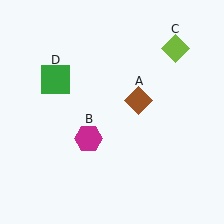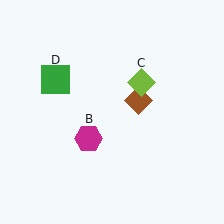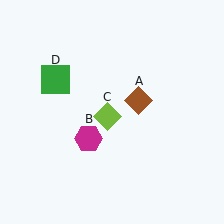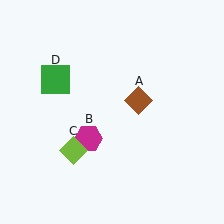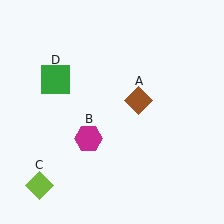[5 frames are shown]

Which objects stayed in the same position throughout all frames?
Brown diamond (object A) and magenta hexagon (object B) and green square (object D) remained stationary.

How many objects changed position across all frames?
1 object changed position: lime diamond (object C).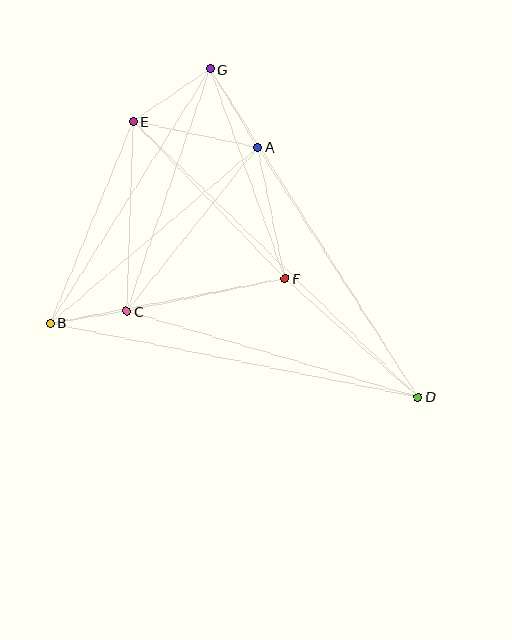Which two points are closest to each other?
Points B and C are closest to each other.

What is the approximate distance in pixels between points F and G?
The distance between F and G is approximately 223 pixels.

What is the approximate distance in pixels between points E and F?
The distance between E and F is approximately 219 pixels.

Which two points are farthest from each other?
Points D and E are farthest from each other.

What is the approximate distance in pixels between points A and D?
The distance between A and D is approximately 297 pixels.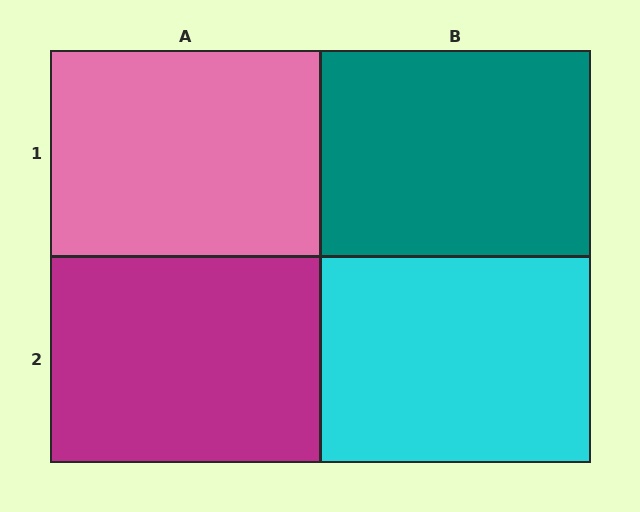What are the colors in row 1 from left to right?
Pink, teal.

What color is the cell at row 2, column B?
Cyan.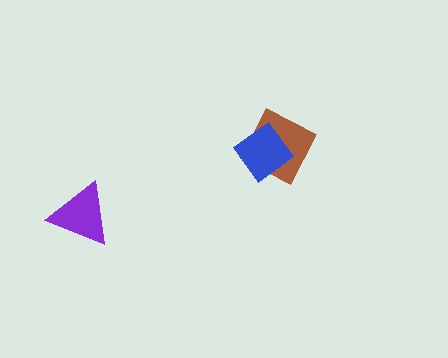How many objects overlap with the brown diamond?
1 object overlaps with the brown diamond.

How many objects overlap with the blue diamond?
1 object overlaps with the blue diamond.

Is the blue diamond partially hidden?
No, no other shape covers it.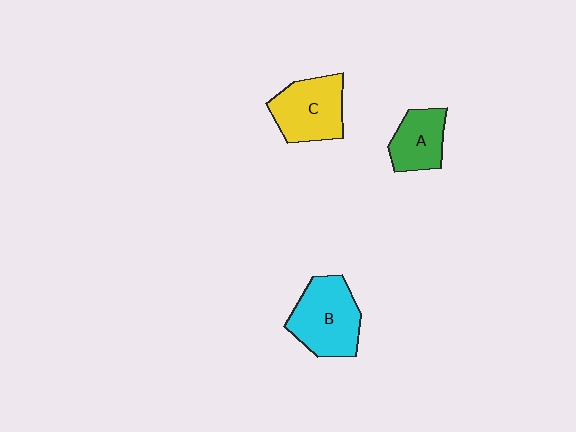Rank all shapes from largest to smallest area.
From largest to smallest: B (cyan), C (yellow), A (green).